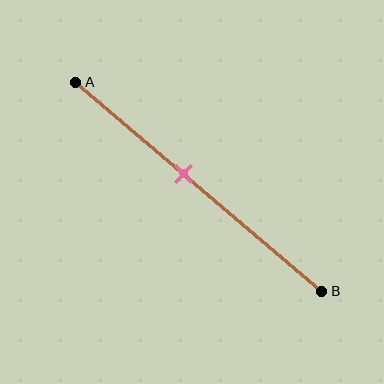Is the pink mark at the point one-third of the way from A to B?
No, the mark is at about 45% from A, not at the 33% one-third point.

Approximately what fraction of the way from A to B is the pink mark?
The pink mark is approximately 45% of the way from A to B.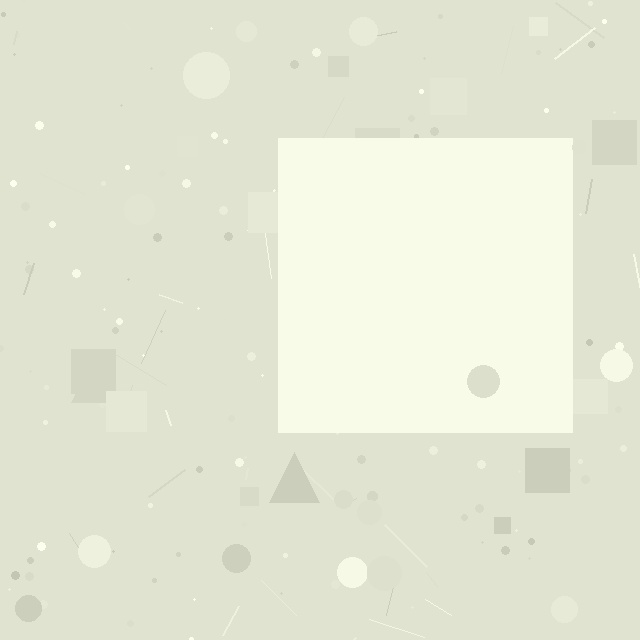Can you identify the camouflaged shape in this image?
The camouflaged shape is a square.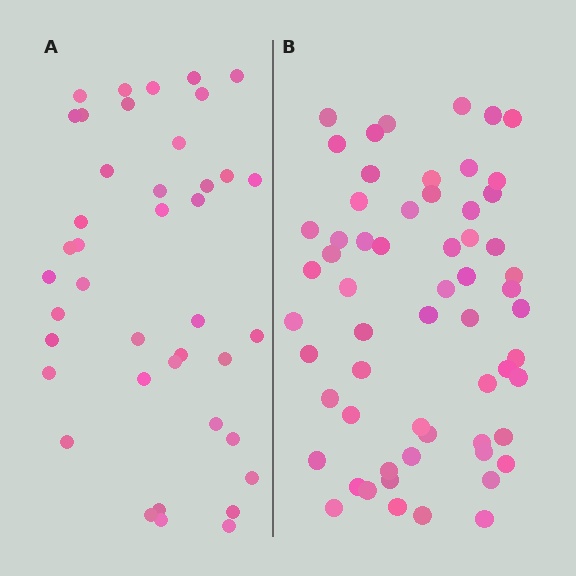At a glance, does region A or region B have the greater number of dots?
Region B (the right region) has more dots.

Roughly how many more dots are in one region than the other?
Region B has approximately 20 more dots than region A.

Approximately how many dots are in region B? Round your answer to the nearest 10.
About 60 dots.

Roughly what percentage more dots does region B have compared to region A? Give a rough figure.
About 45% more.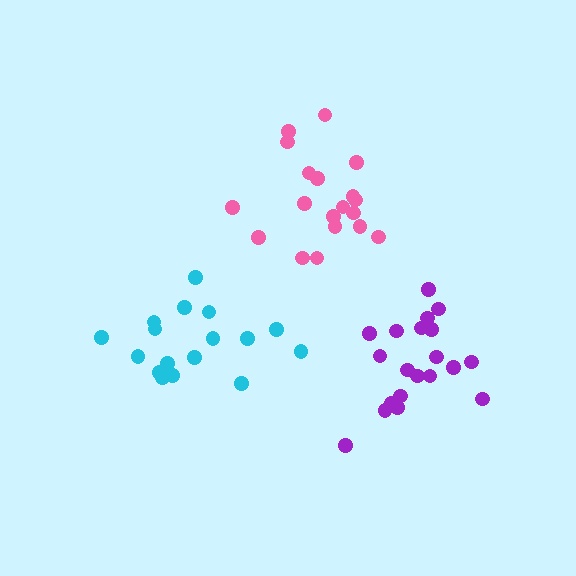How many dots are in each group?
Group 1: 17 dots, Group 2: 20 dots, Group 3: 19 dots (56 total).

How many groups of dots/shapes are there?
There are 3 groups.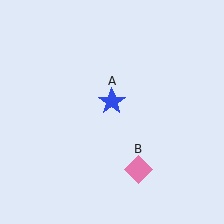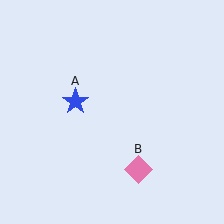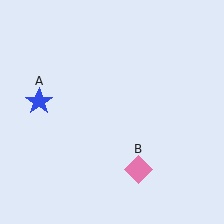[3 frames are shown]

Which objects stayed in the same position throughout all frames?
Pink diamond (object B) remained stationary.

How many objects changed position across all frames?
1 object changed position: blue star (object A).